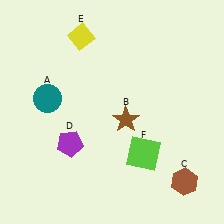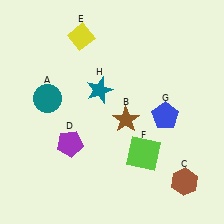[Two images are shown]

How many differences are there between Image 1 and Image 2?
There are 2 differences between the two images.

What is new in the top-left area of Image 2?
A teal star (H) was added in the top-left area of Image 2.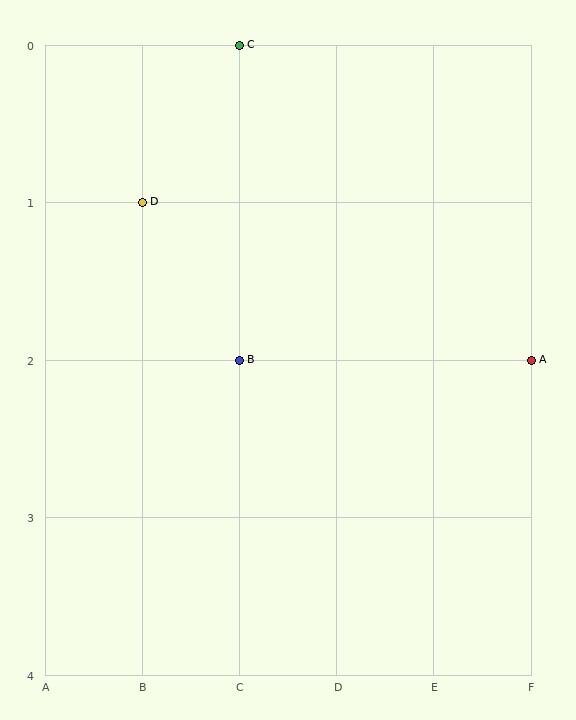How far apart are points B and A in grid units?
Points B and A are 3 columns apart.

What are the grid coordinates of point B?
Point B is at grid coordinates (C, 2).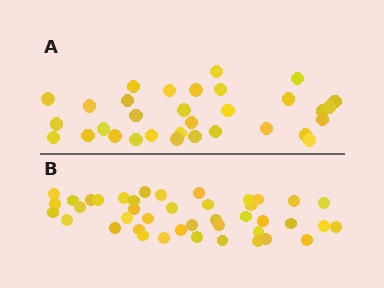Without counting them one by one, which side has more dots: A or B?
Region B (the bottom region) has more dots.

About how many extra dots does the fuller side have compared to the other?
Region B has roughly 10 or so more dots than region A.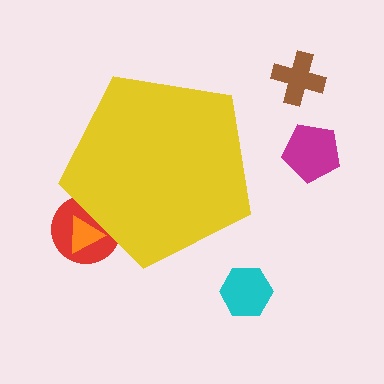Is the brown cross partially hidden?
No, the brown cross is fully visible.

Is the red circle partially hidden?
Yes, the red circle is partially hidden behind the yellow pentagon.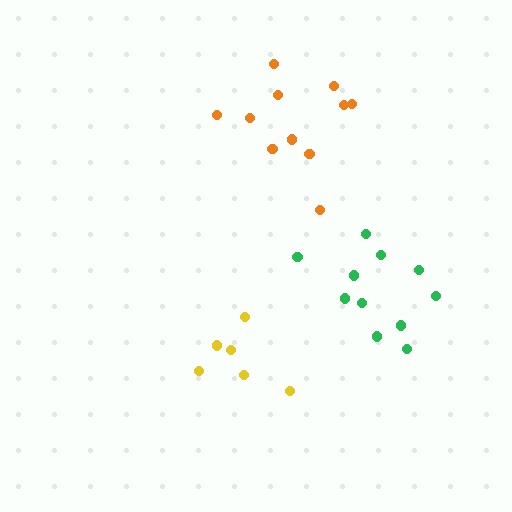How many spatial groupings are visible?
There are 3 spatial groupings.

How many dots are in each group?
Group 1: 6 dots, Group 2: 11 dots, Group 3: 11 dots (28 total).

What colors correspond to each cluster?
The clusters are colored: yellow, orange, green.